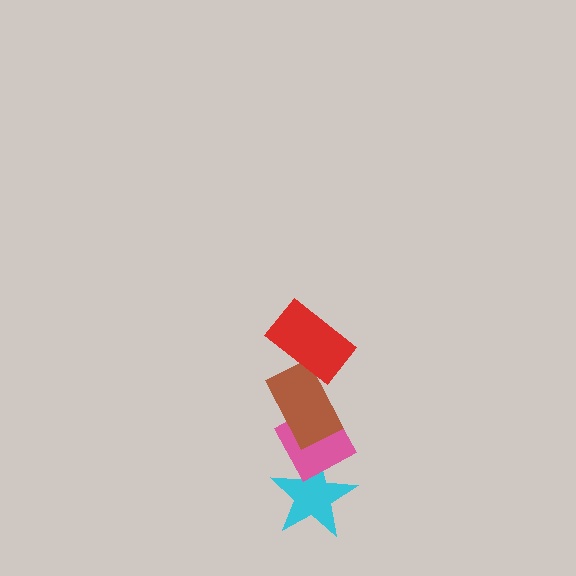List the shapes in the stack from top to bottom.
From top to bottom: the red rectangle, the brown rectangle, the pink diamond, the cyan star.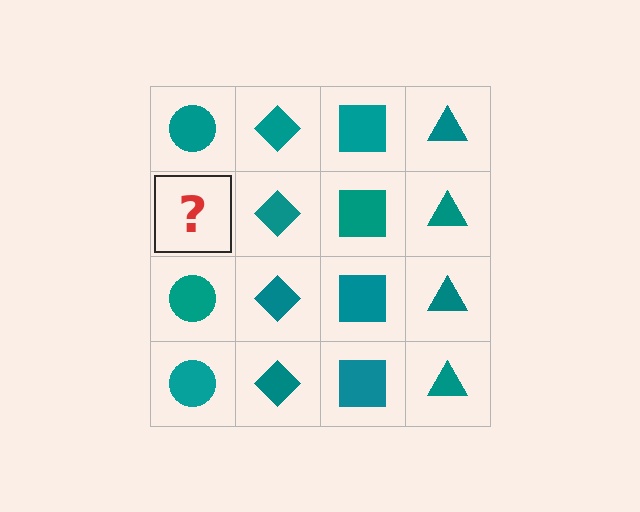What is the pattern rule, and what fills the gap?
The rule is that each column has a consistent shape. The gap should be filled with a teal circle.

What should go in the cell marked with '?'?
The missing cell should contain a teal circle.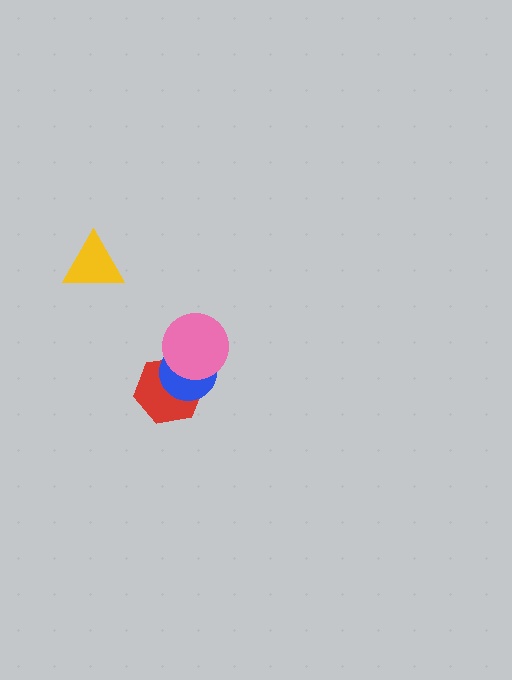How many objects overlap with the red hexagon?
2 objects overlap with the red hexagon.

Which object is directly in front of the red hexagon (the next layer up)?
The blue circle is directly in front of the red hexagon.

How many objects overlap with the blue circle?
2 objects overlap with the blue circle.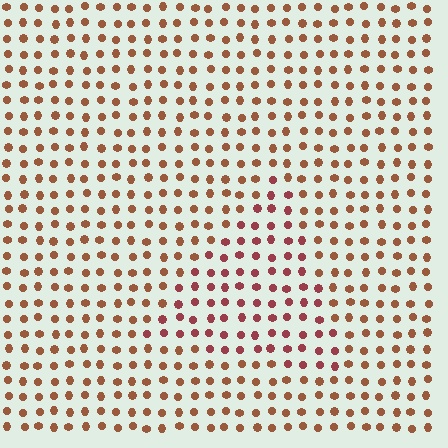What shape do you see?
I see a triangle.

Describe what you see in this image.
The image is filled with small brown elements in a uniform arrangement. A triangle-shaped region is visible where the elements are tinted to a slightly different hue, forming a subtle color boundary.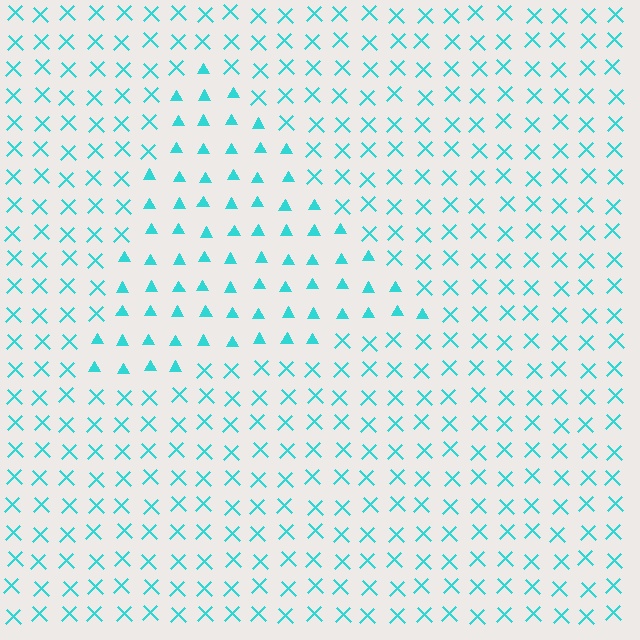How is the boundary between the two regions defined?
The boundary is defined by a change in element shape: triangles inside vs. X marks outside. All elements share the same color and spacing.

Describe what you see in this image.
The image is filled with small cyan elements arranged in a uniform grid. A triangle-shaped region contains triangles, while the surrounding area contains X marks. The boundary is defined purely by the change in element shape.